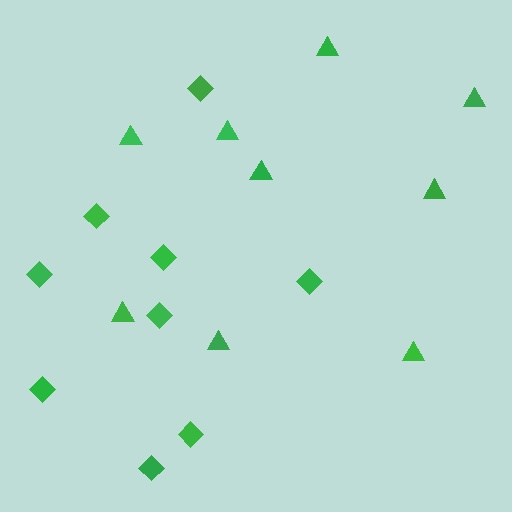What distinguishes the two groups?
There are 2 groups: one group of diamonds (9) and one group of triangles (9).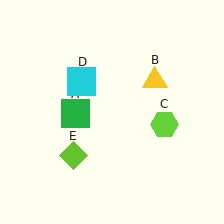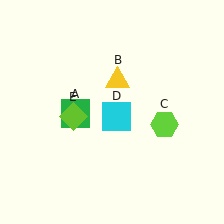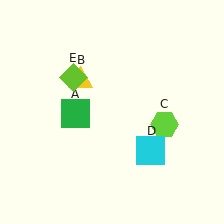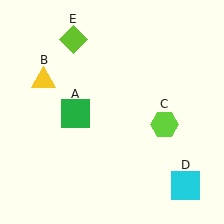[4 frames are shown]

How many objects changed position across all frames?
3 objects changed position: yellow triangle (object B), cyan square (object D), lime diamond (object E).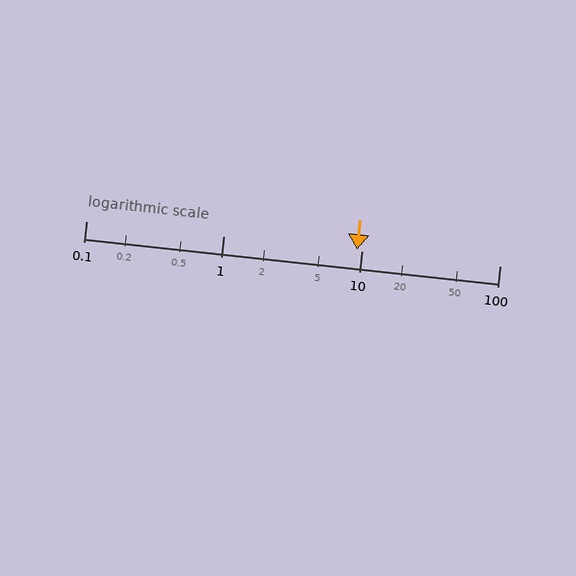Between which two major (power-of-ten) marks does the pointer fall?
The pointer is between 1 and 10.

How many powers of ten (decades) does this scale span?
The scale spans 3 decades, from 0.1 to 100.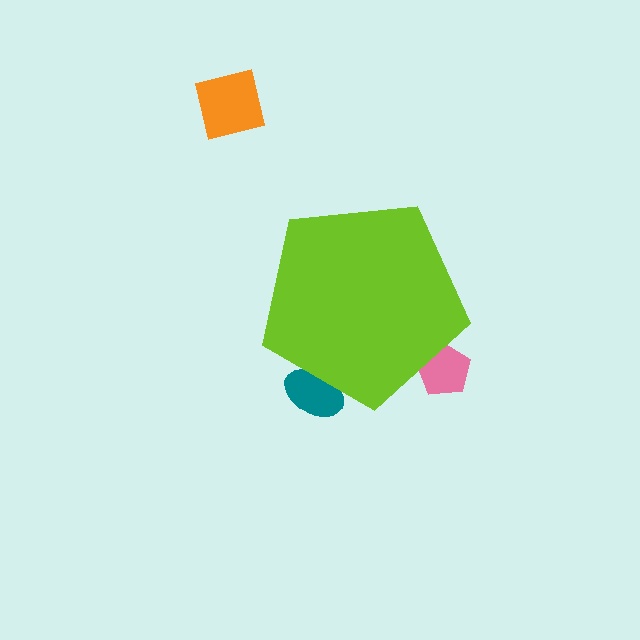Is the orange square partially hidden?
No, the orange square is fully visible.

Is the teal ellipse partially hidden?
Yes, the teal ellipse is partially hidden behind the lime pentagon.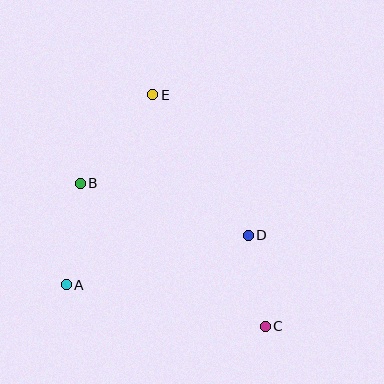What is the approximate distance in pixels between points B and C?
The distance between B and C is approximately 234 pixels.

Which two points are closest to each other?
Points C and D are closest to each other.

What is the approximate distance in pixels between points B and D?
The distance between B and D is approximately 176 pixels.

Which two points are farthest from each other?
Points C and E are farthest from each other.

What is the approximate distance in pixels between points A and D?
The distance between A and D is approximately 189 pixels.